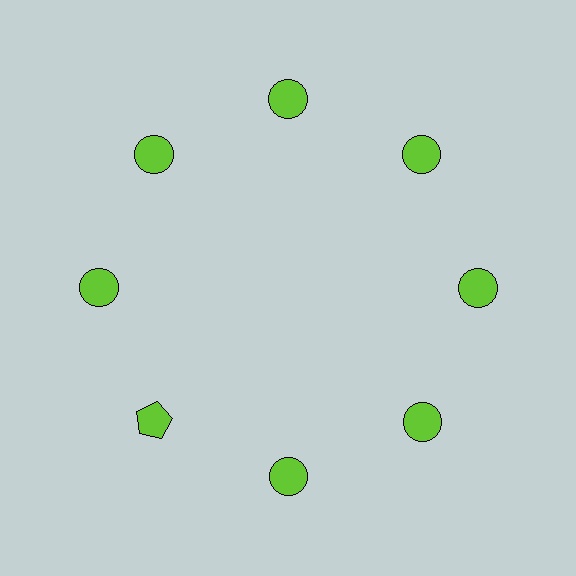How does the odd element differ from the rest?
It has a different shape: pentagon instead of circle.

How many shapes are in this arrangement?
There are 8 shapes arranged in a ring pattern.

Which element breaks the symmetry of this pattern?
The lime pentagon at roughly the 8 o'clock position breaks the symmetry. All other shapes are lime circles.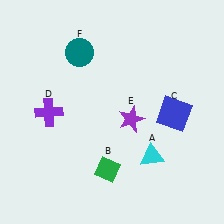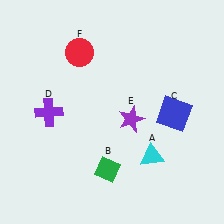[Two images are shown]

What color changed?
The circle (F) changed from teal in Image 1 to red in Image 2.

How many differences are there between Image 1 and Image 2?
There is 1 difference between the two images.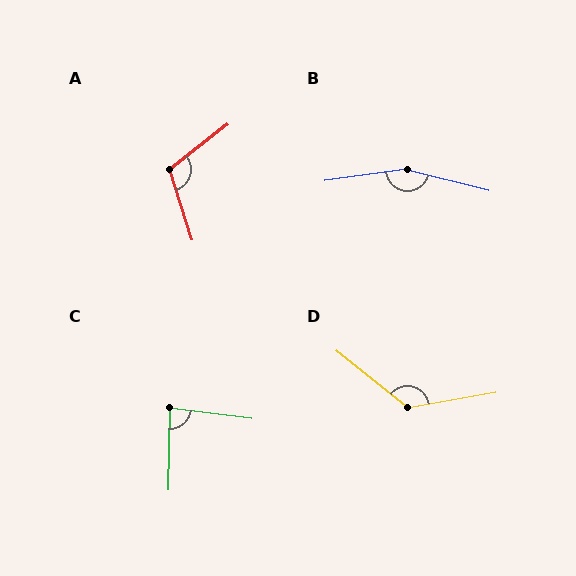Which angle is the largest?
B, at approximately 158 degrees.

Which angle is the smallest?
C, at approximately 84 degrees.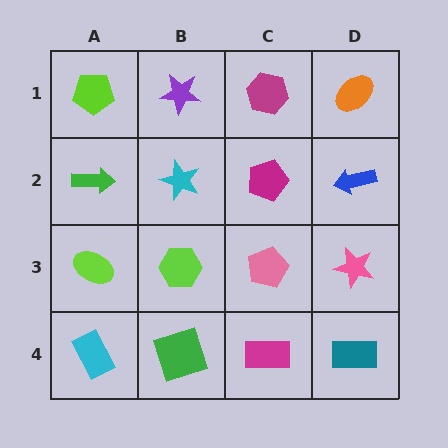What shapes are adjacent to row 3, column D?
A blue arrow (row 2, column D), a teal rectangle (row 4, column D), a pink pentagon (row 3, column C).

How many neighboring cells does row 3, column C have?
4.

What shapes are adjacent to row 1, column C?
A magenta pentagon (row 2, column C), a purple star (row 1, column B), an orange ellipse (row 1, column D).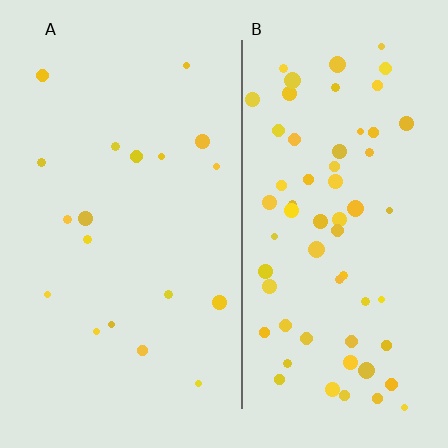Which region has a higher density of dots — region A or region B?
B (the right).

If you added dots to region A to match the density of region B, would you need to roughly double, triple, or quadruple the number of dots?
Approximately triple.